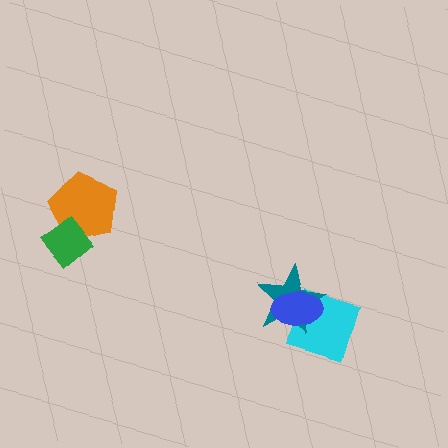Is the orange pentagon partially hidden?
Yes, it is partially covered by another shape.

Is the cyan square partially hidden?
Yes, it is partially covered by another shape.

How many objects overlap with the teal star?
2 objects overlap with the teal star.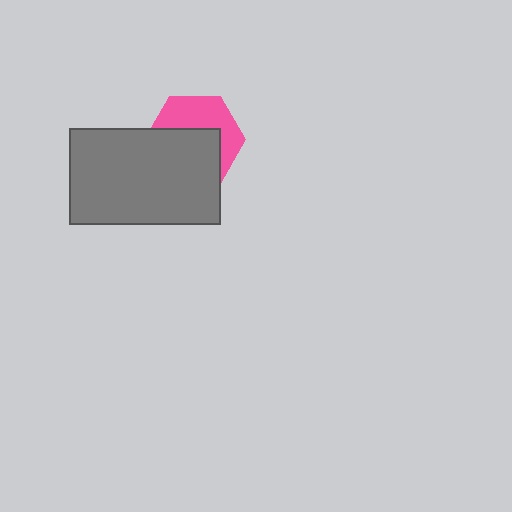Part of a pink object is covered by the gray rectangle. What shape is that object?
It is a hexagon.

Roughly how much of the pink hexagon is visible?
A small part of it is visible (roughly 44%).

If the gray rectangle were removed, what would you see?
You would see the complete pink hexagon.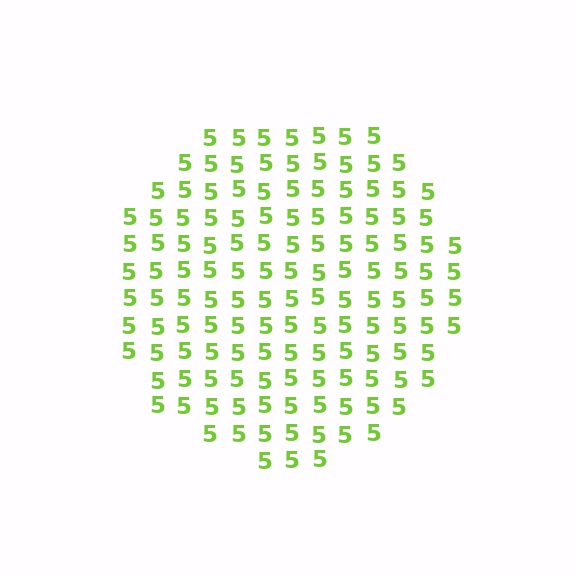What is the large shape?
The large shape is a circle.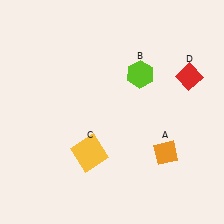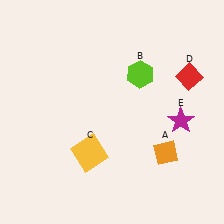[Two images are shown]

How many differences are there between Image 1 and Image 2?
There is 1 difference between the two images.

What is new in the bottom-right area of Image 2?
A magenta star (E) was added in the bottom-right area of Image 2.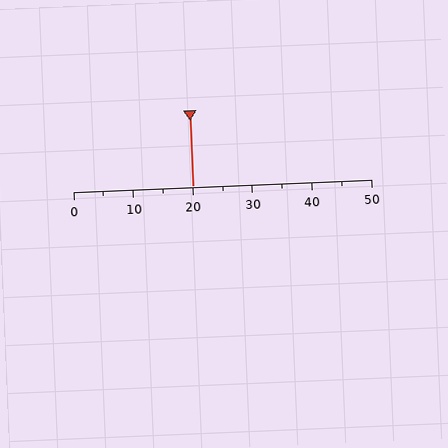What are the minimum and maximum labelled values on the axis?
The axis runs from 0 to 50.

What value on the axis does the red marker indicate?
The marker indicates approximately 20.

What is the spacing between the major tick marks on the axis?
The major ticks are spaced 10 apart.